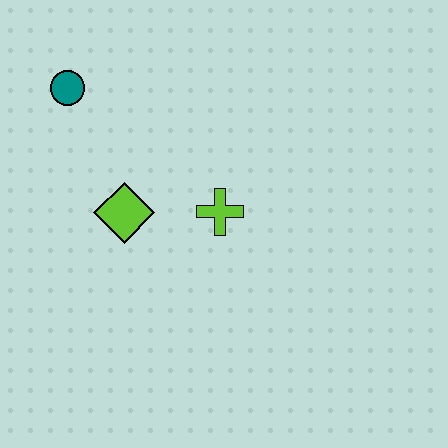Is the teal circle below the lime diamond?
No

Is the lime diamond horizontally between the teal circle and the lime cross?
Yes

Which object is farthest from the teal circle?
The lime cross is farthest from the teal circle.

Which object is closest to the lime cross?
The lime diamond is closest to the lime cross.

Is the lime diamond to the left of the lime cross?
Yes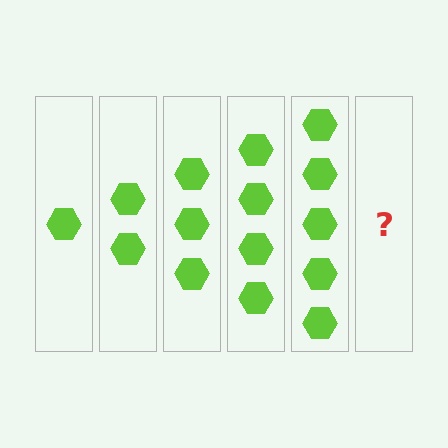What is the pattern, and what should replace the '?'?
The pattern is that each step adds one more hexagon. The '?' should be 6 hexagons.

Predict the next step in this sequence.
The next step is 6 hexagons.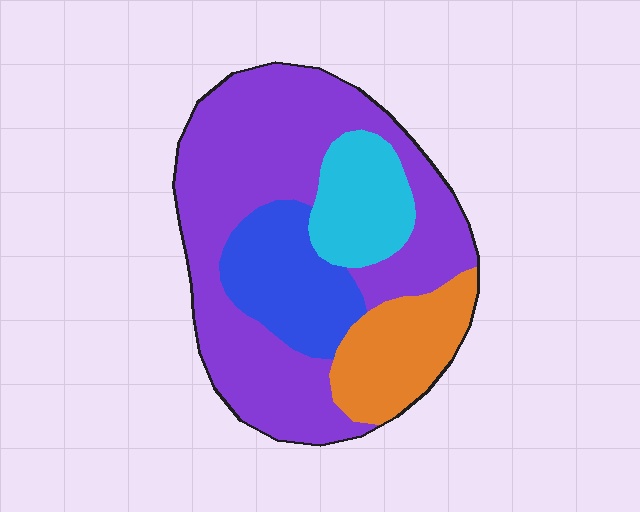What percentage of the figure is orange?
Orange takes up less than a quarter of the figure.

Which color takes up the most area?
Purple, at roughly 55%.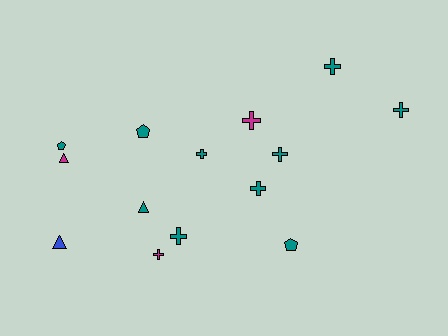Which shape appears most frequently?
Cross, with 8 objects.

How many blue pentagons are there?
There are no blue pentagons.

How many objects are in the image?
There are 14 objects.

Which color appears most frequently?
Teal, with 10 objects.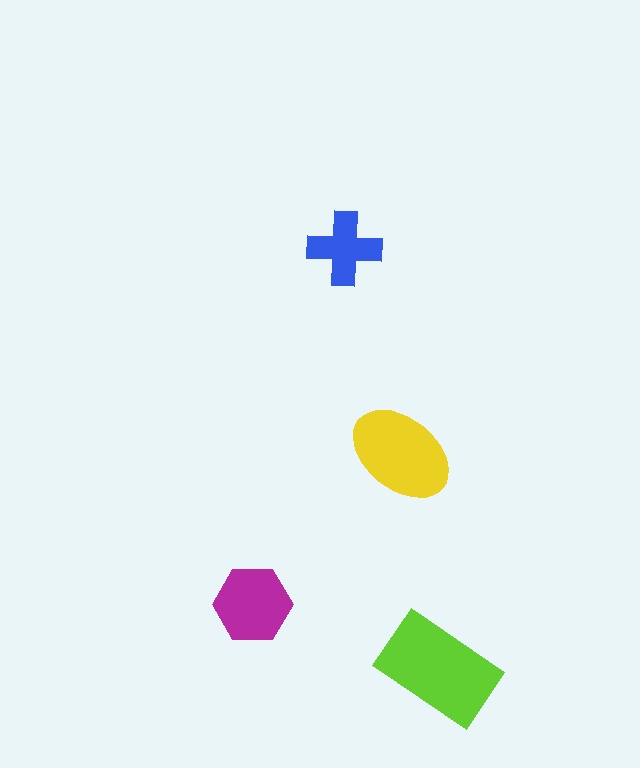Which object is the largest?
The lime rectangle.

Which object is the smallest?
The blue cross.